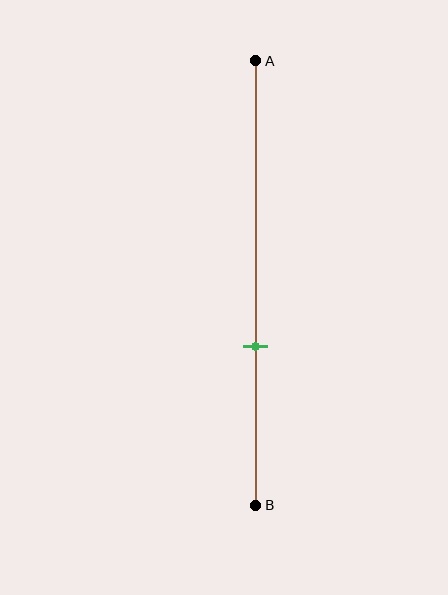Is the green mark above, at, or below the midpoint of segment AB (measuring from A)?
The green mark is below the midpoint of segment AB.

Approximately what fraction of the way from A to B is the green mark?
The green mark is approximately 65% of the way from A to B.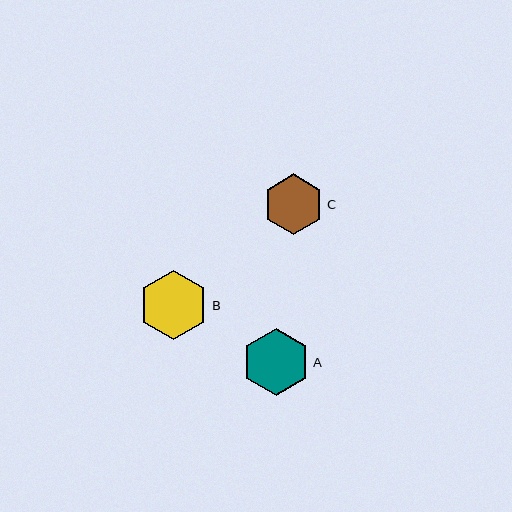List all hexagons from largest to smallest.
From largest to smallest: B, A, C.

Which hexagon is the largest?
Hexagon B is the largest with a size of approximately 70 pixels.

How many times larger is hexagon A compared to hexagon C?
Hexagon A is approximately 1.1 times the size of hexagon C.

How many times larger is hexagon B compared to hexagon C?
Hexagon B is approximately 1.1 times the size of hexagon C.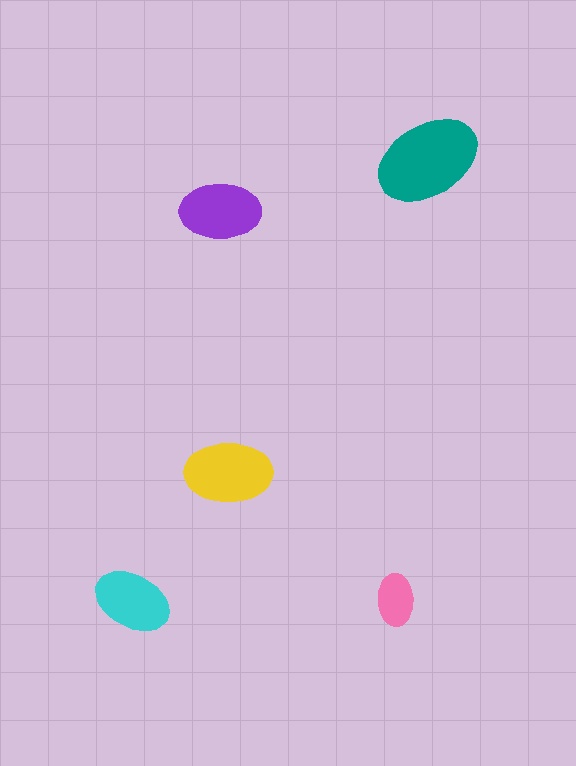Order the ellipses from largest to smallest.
the teal one, the yellow one, the purple one, the cyan one, the pink one.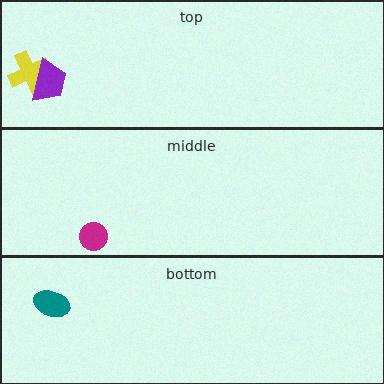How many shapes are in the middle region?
1.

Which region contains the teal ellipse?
The bottom region.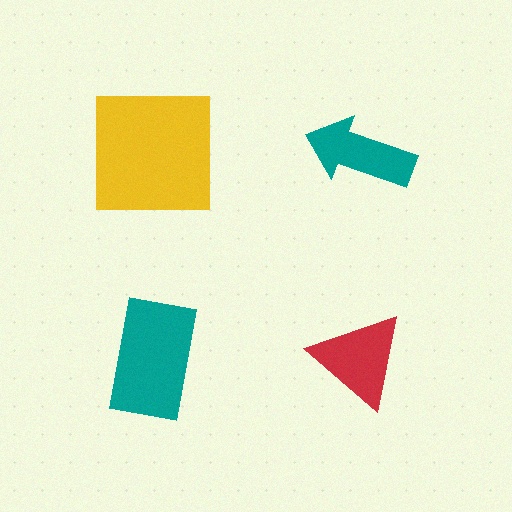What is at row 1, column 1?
A yellow square.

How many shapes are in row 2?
2 shapes.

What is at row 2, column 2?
A red triangle.